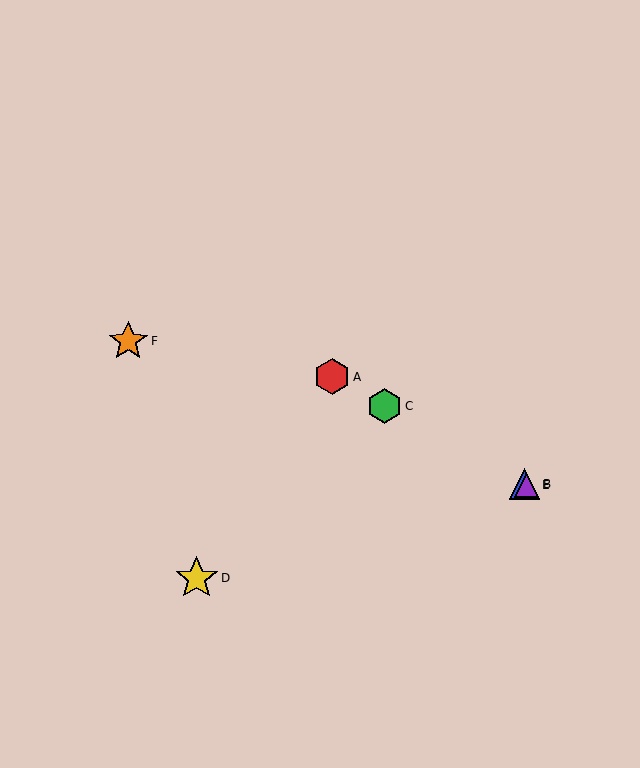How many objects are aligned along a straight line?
4 objects (A, B, C, E) are aligned along a straight line.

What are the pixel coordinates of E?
Object E is at (526, 485).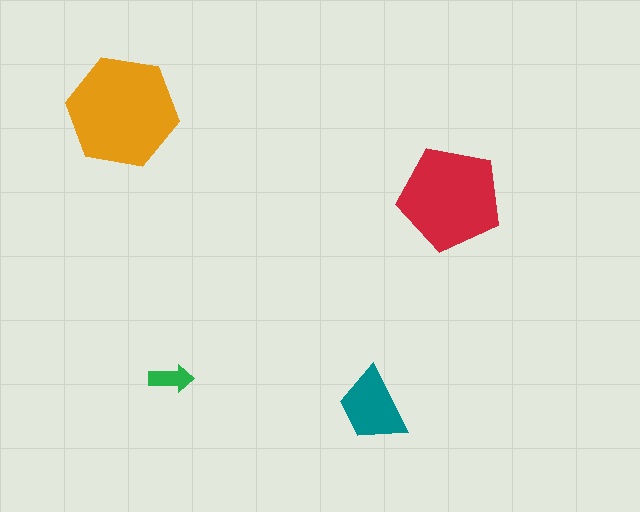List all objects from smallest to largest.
The green arrow, the teal trapezoid, the red pentagon, the orange hexagon.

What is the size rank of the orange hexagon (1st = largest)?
1st.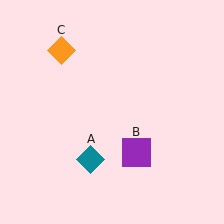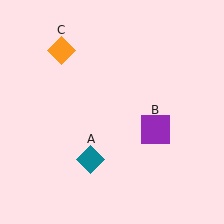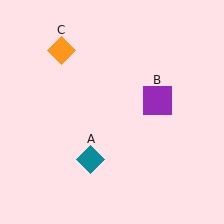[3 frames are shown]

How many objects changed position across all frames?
1 object changed position: purple square (object B).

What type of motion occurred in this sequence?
The purple square (object B) rotated counterclockwise around the center of the scene.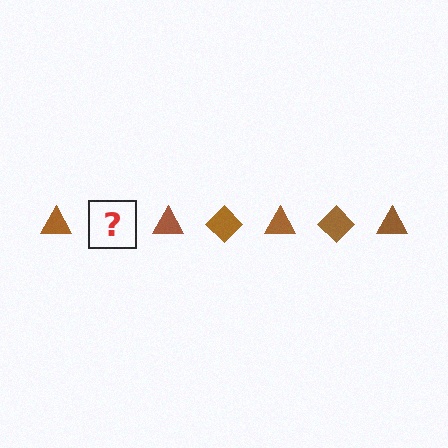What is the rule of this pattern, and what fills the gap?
The rule is that the pattern cycles through triangle, diamond shapes in brown. The gap should be filled with a brown diamond.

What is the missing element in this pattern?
The missing element is a brown diamond.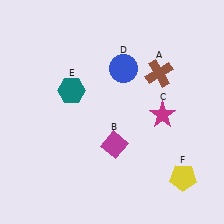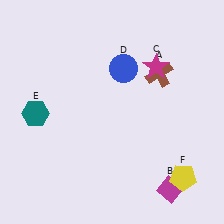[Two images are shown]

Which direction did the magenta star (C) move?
The magenta star (C) moved up.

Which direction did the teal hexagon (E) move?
The teal hexagon (E) moved left.